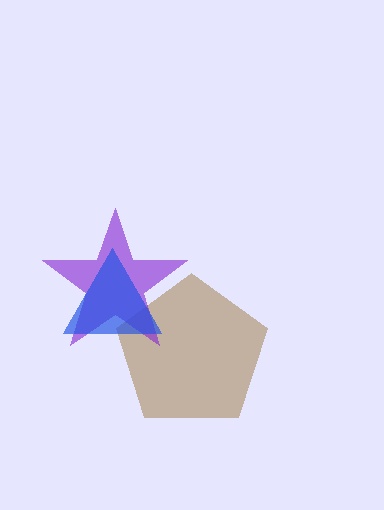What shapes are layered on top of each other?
The layered shapes are: a brown pentagon, a purple star, a blue triangle.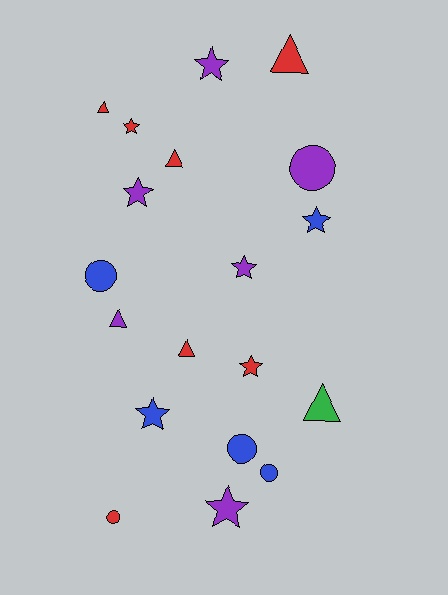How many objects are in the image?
There are 19 objects.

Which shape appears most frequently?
Star, with 8 objects.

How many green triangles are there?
There is 1 green triangle.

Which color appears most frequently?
Red, with 7 objects.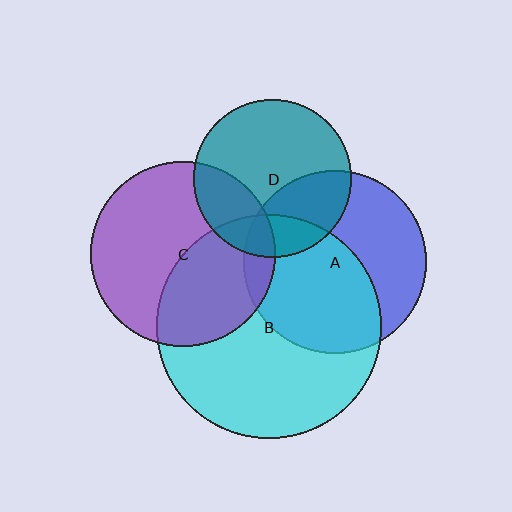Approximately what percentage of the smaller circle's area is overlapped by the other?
Approximately 40%.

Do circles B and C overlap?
Yes.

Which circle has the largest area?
Circle B (cyan).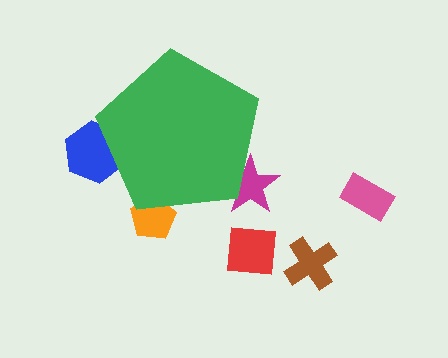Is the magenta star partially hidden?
Yes, the magenta star is partially hidden behind the green pentagon.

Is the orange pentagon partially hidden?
Yes, the orange pentagon is partially hidden behind the green pentagon.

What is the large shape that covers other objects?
A green pentagon.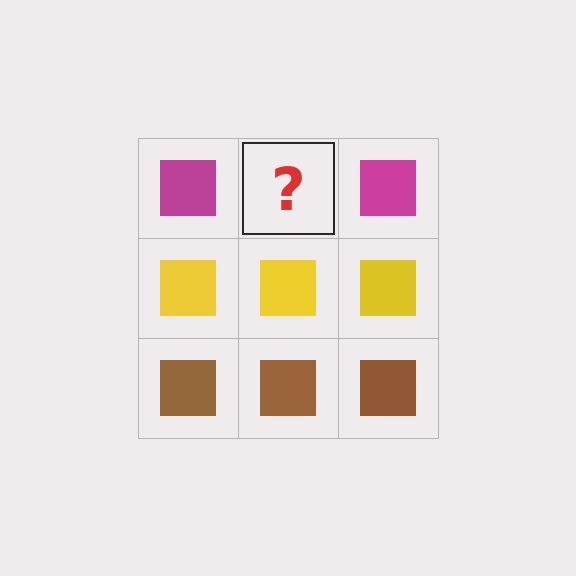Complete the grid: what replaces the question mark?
The question mark should be replaced with a magenta square.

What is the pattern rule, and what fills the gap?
The rule is that each row has a consistent color. The gap should be filled with a magenta square.